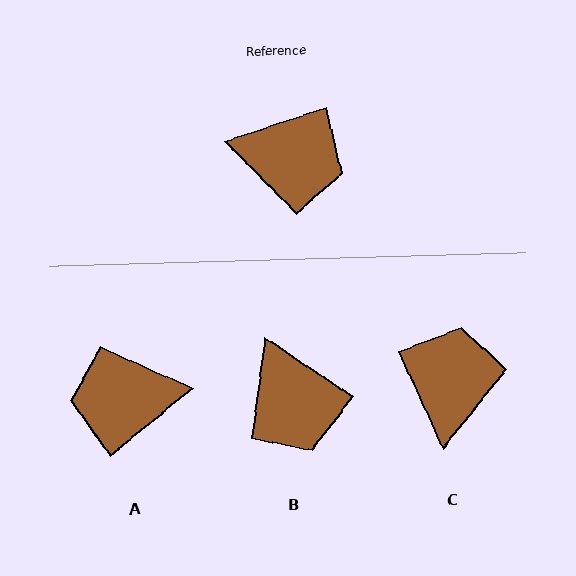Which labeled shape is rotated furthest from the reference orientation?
A, about 159 degrees away.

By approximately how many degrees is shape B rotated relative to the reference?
Approximately 52 degrees clockwise.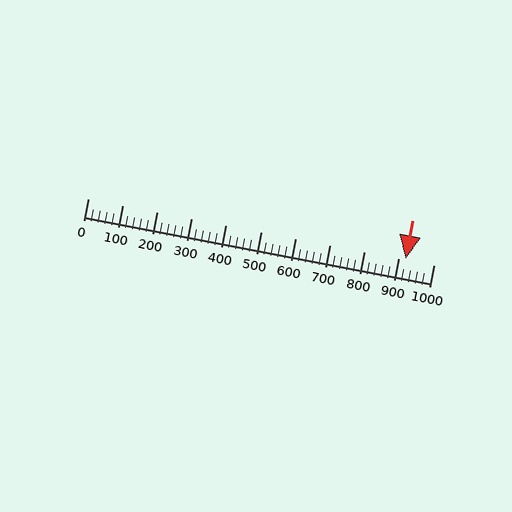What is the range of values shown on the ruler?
The ruler shows values from 0 to 1000.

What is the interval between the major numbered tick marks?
The major tick marks are spaced 100 units apart.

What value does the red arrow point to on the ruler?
The red arrow points to approximately 920.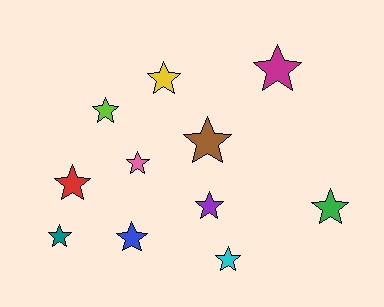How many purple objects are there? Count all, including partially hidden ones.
There is 1 purple object.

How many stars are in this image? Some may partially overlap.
There are 11 stars.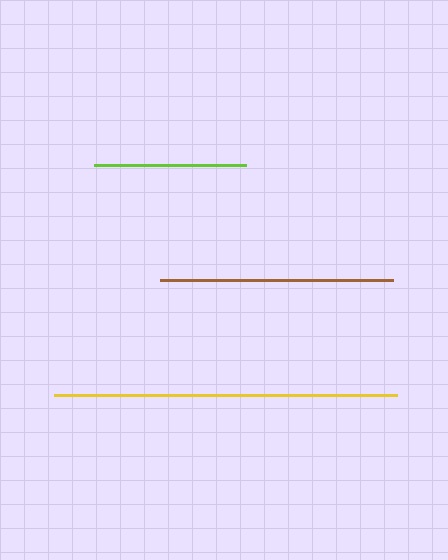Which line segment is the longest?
The yellow line is the longest at approximately 343 pixels.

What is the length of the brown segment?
The brown segment is approximately 233 pixels long.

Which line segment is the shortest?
The lime line is the shortest at approximately 153 pixels.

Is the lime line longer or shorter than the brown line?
The brown line is longer than the lime line.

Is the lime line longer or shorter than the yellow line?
The yellow line is longer than the lime line.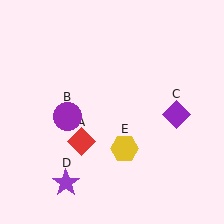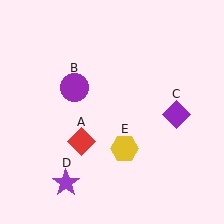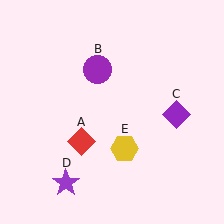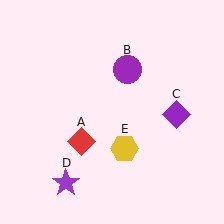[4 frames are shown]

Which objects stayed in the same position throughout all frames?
Red diamond (object A) and purple diamond (object C) and purple star (object D) and yellow hexagon (object E) remained stationary.